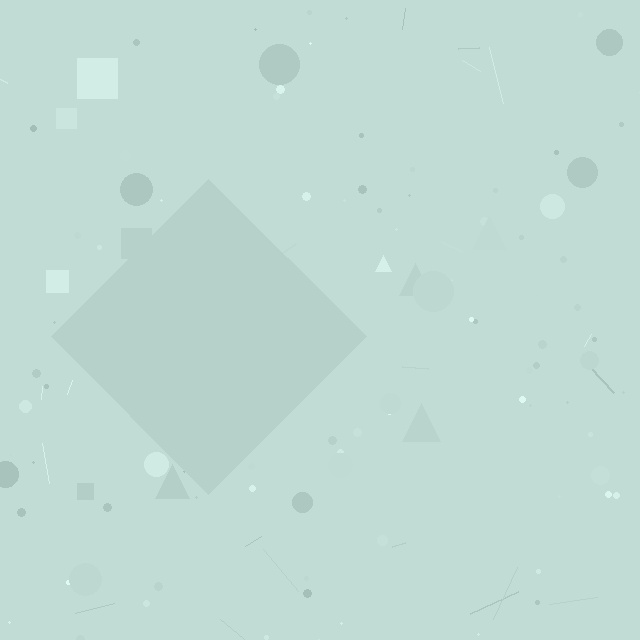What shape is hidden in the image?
A diamond is hidden in the image.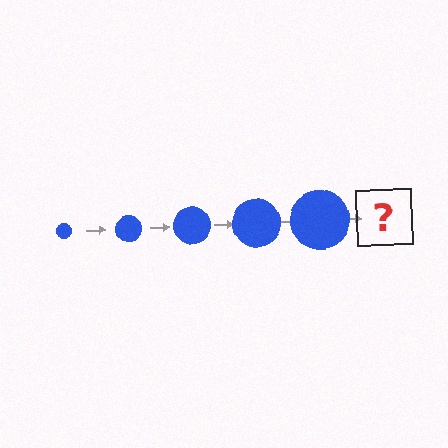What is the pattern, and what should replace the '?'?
The pattern is that the circle gets progressively larger each step. The '?' should be a blue circle, larger than the previous one.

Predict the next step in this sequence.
The next step is a blue circle, larger than the previous one.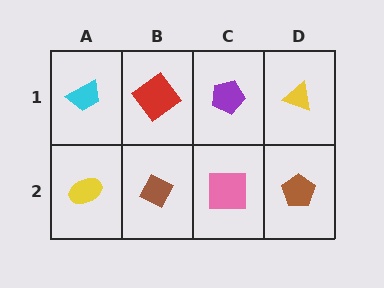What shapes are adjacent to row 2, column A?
A cyan trapezoid (row 1, column A), a brown diamond (row 2, column B).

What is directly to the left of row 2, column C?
A brown diamond.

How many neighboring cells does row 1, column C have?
3.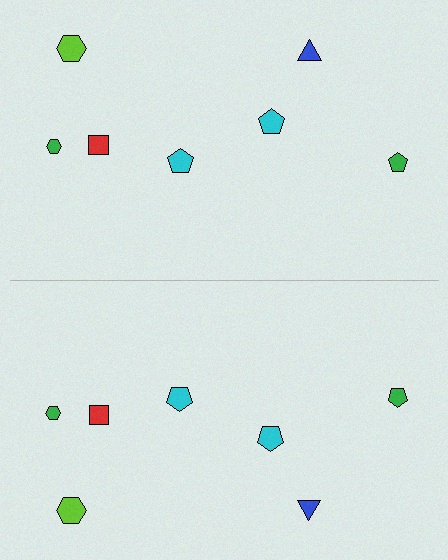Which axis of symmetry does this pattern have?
The pattern has a horizontal axis of symmetry running through the center of the image.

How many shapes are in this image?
There are 14 shapes in this image.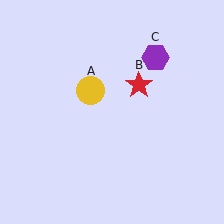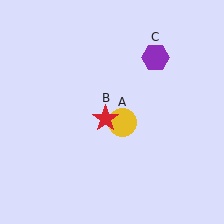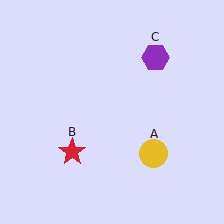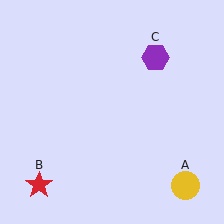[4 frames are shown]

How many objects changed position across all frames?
2 objects changed position: yellow circle (object A), red star (object B).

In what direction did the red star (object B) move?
The red star (object B) moved down and to the left.